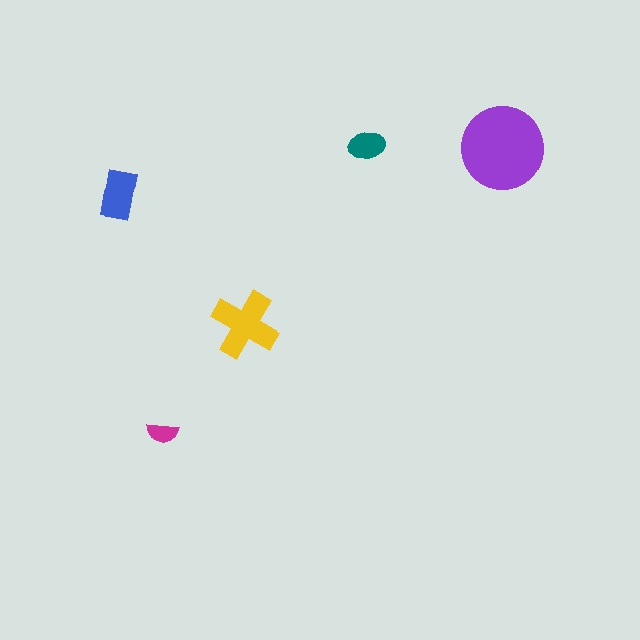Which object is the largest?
The purple circle.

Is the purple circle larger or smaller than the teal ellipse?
Larger.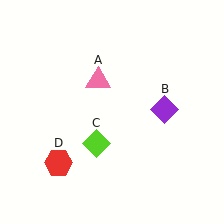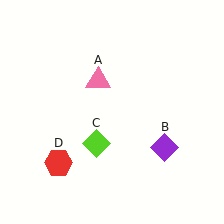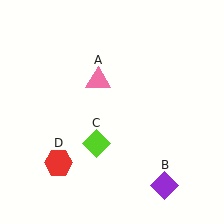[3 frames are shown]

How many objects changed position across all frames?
1 object changed position: purple diamond (object B).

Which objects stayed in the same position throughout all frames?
Pink triangle (object A) and lime diamond (object C) and red hexagon (object D) remained stationary.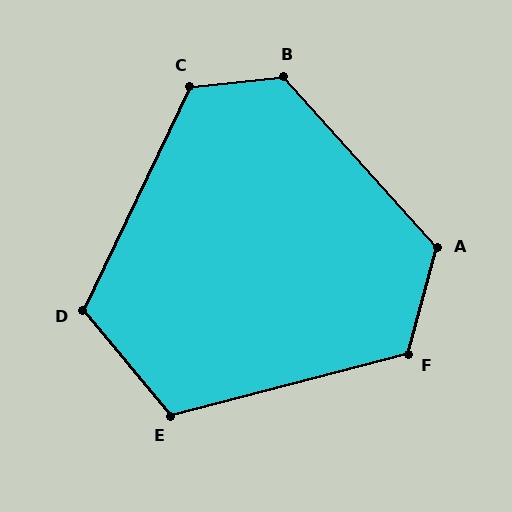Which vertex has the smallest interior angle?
D, at approximately 115 degrees.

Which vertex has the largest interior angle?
B, at approximately 126 degrees.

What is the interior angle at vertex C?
Approximately 122 degrees (obtuse).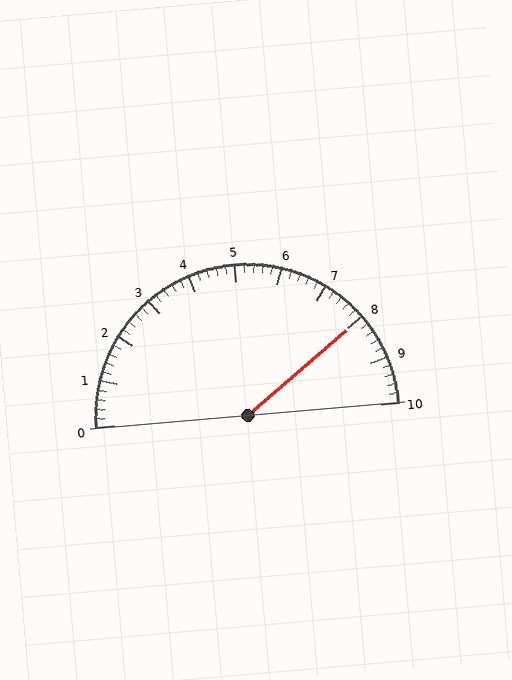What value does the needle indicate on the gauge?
The needle indicates approximately 8.0.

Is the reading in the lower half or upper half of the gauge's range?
The reading is in the upper half of the range (0 to 10).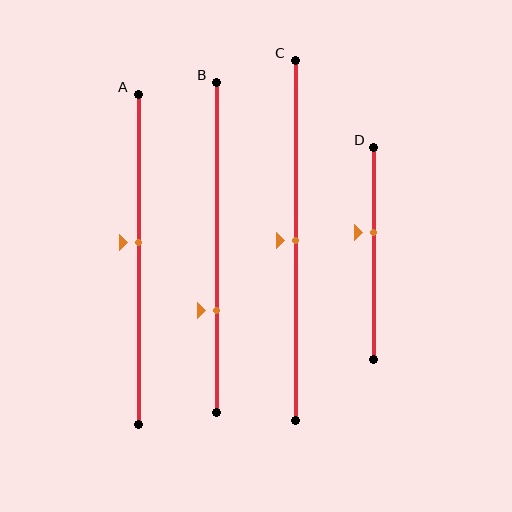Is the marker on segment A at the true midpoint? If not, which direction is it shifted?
No, the marker on segment A is shifted upward by about 5% of the segment length.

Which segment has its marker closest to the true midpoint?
Segment C has its marker closest to the true midpoint.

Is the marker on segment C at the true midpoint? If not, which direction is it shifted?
Yes, the marker on segment C is at the true midpoint.